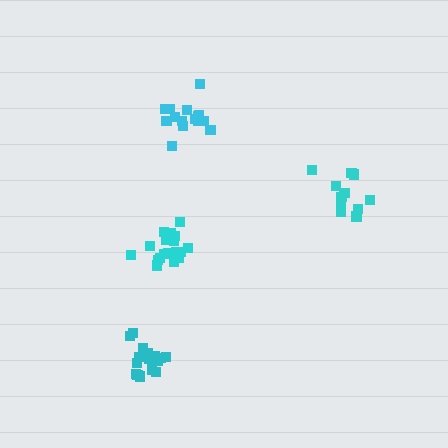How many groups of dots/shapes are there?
There are 4 groups.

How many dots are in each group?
Group 1: 17 dots, Group 2: 18 dots, Group 3: 15 dots, Group 4: 13 dots (63 total).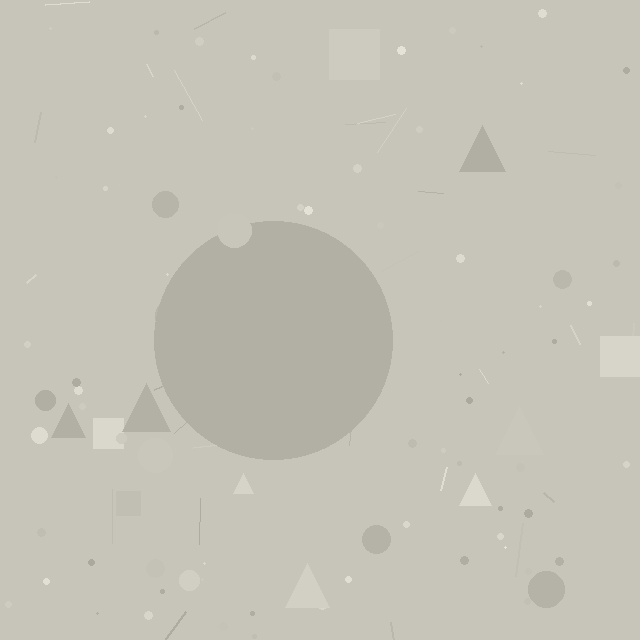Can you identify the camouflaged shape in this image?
The camouflaged shape is a circle.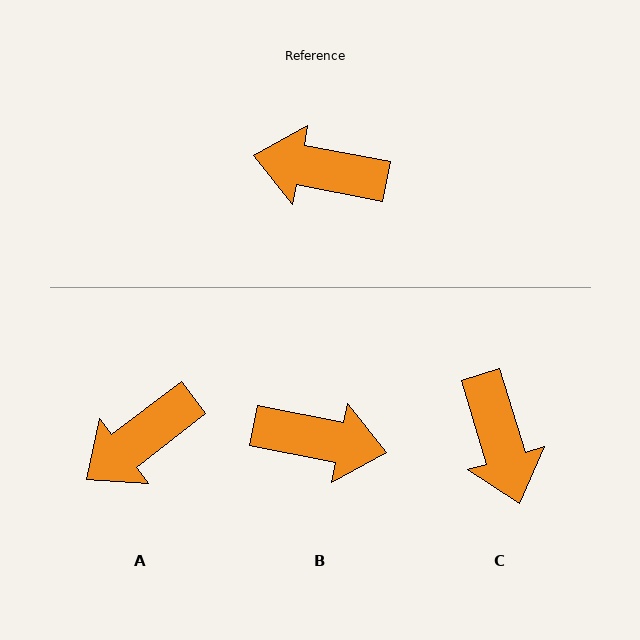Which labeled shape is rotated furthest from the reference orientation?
B, about 180 degrees away.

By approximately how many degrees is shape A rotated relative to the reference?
Approximately 49 degrees counter-clockwise.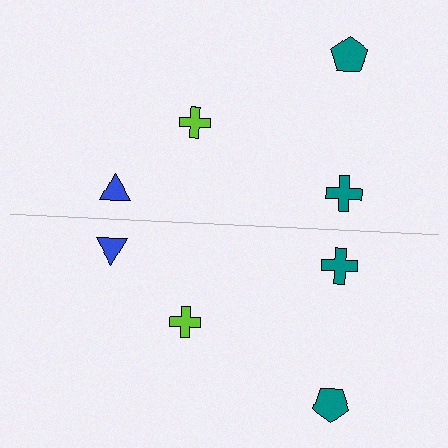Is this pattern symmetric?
Yes, this pattern has bilateral (reflection) symmetry.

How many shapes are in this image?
There are 8 shapes in this image.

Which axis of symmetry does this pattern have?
The pattern has a horizontal axis of symmetry running through the center of the image.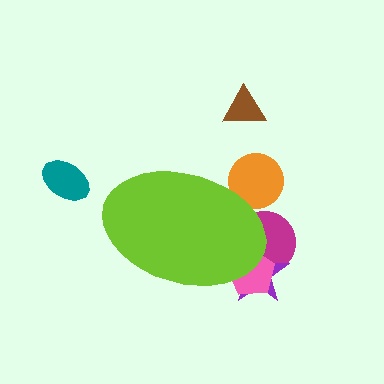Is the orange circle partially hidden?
Yes, the orange circle is partially hidden behind the lime ellipse.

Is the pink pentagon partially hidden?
Yes, the pink pentagon is partially hidden behind the lime ellipse.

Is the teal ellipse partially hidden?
No, the teal ellipse is fully visible.